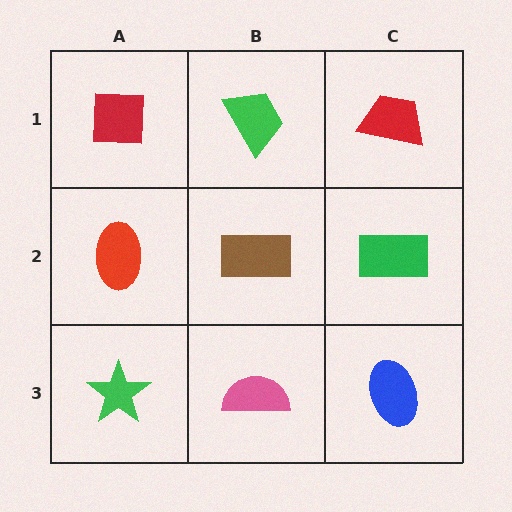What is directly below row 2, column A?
A green star.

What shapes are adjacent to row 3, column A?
A red ellipse (row 2, column A), a pink semicircle (row 3, column B).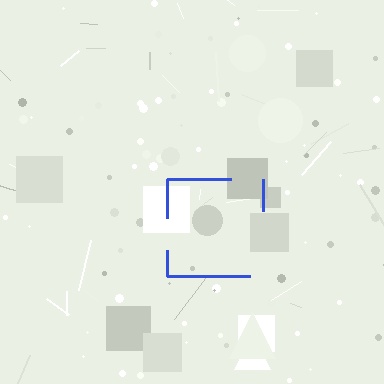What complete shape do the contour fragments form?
The contour fragments form a square.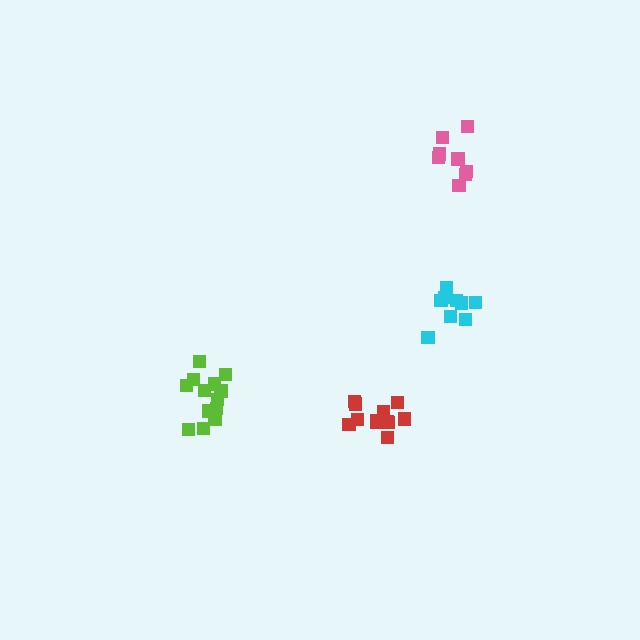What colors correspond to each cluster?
The clusters are colored: lime, cyan, red, pink.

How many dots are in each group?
Group 1: 13 dots, Group 2: 9 dots, Group 3: 12 dots, Group 4: 8 dots (42 total).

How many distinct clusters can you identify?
There are 4 distinct clusters.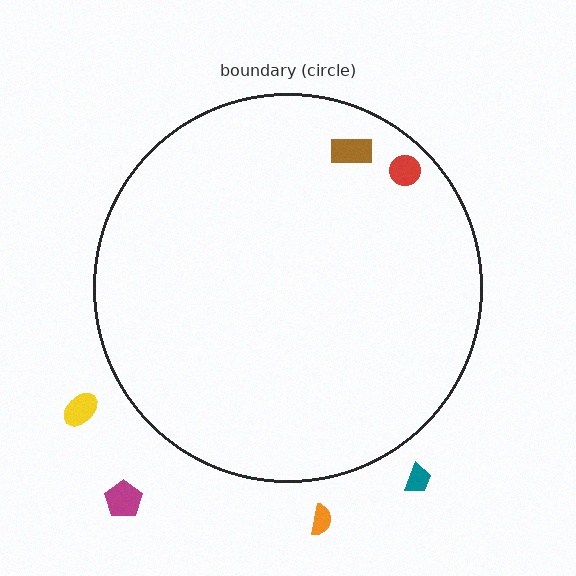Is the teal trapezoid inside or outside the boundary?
Outside.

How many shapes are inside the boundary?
2 inside, 4 outside.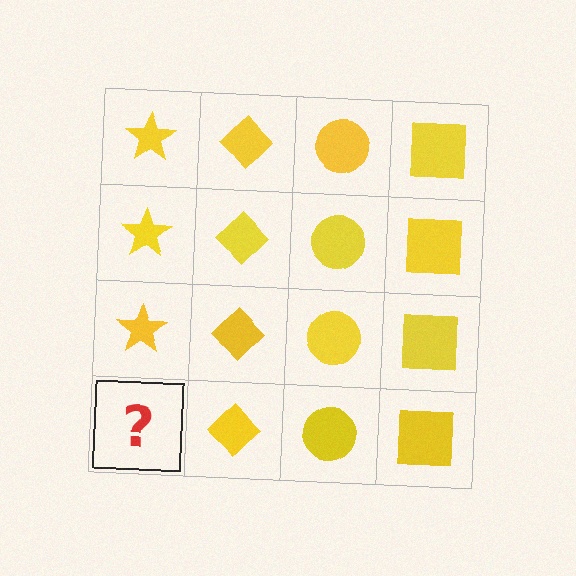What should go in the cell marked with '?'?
The missing cell should contain a yellow star.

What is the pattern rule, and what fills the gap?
The rule is that each column has a consistent shape. The gap should be filled with a yellow star.